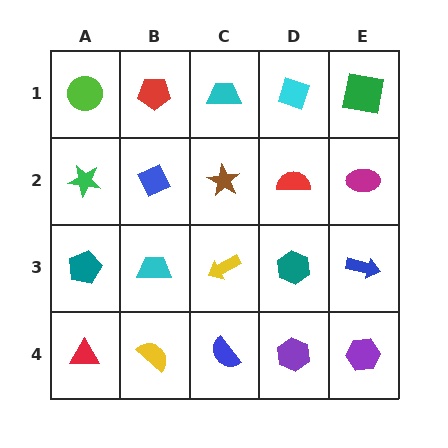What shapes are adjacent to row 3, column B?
A blue diamond (row 2, column B), a yellow semicircle (row 4, column B), a teal pentagon (row 3, column A), a yellow arrow (row 3, column C).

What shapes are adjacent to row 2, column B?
A red pentagon (row 1, column B), a cyan trapezoid (row 3, column B), a green star (row 2, column A), a brown star (row 2, column C).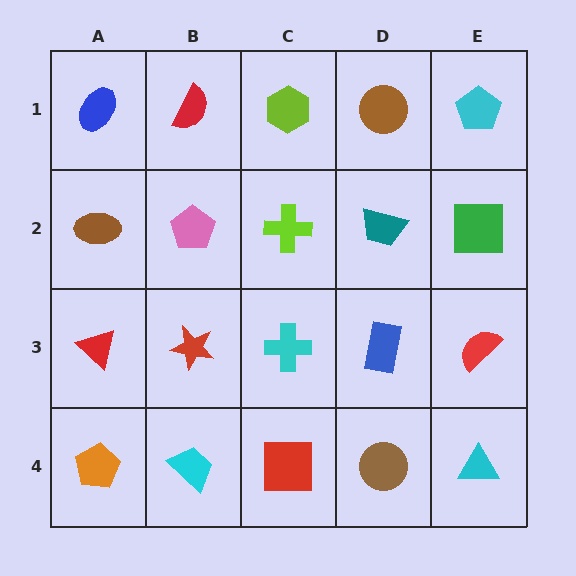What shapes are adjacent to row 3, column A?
A brown ellipse (row 2, column A), an orange pentagon (row 4, column A), a red star (row 3, column B).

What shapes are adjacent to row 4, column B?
A red star (row 3, column B), an orange pentagon (row 4, column A), a red square (row 4, column C).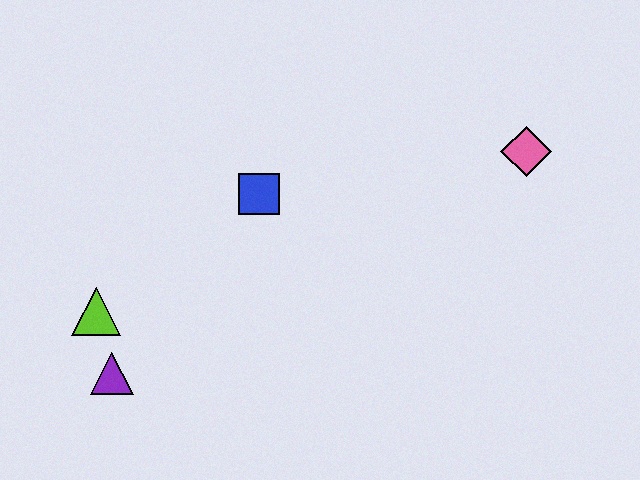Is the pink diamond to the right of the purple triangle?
Yes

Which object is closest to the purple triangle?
The lime triangle is closest to the purple triangle.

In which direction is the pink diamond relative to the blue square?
The pink diamond is to the right of the blue square.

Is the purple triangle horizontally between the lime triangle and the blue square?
Yes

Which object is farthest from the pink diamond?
The purple triangle is farthest from the pink diamond.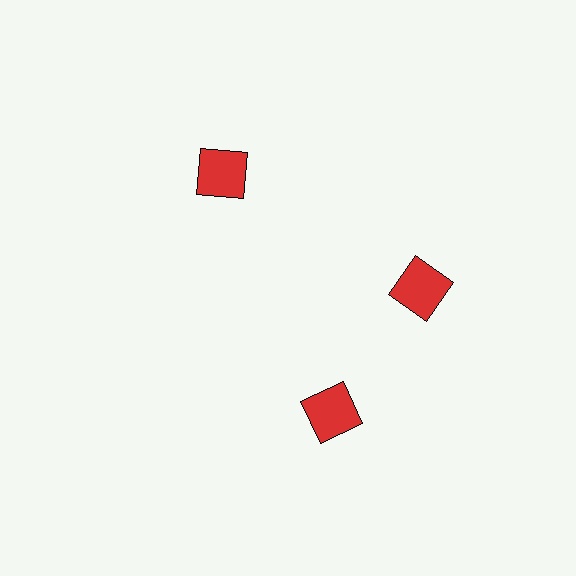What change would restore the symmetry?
The symmetry would be restored by rotating it back into even spacing with its neighbors so that all 3 squares sit at equal angles and equal distance from the center.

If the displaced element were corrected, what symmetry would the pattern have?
It would have 3-fold rotational symmetry — the pattern would map onto itself every 120 degrees.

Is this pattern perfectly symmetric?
No. The 3 red squares are arranged in a ring, but one element near the 7 o'clock position is rotated out of alignment along the ring, breaking the 3-fold rotational symmetry.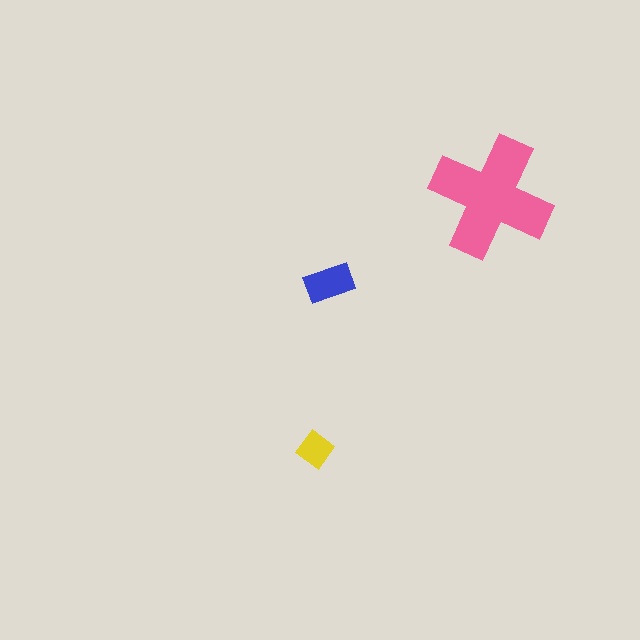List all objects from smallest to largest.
The yellow diamond, the blue rectangle, the pink cross.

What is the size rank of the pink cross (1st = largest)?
1st.